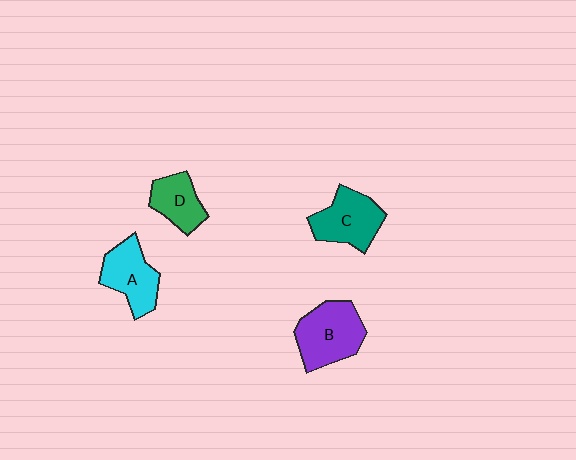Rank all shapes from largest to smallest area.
From largest to smallest: B (purple), C (teal), A (cyan), D (green).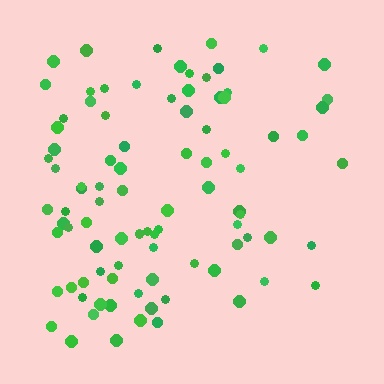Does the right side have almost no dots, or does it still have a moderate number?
Still a moderate number, just noticeably fewer than the left.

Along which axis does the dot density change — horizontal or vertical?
Horizontal.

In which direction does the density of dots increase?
From right to left, with the left side densest.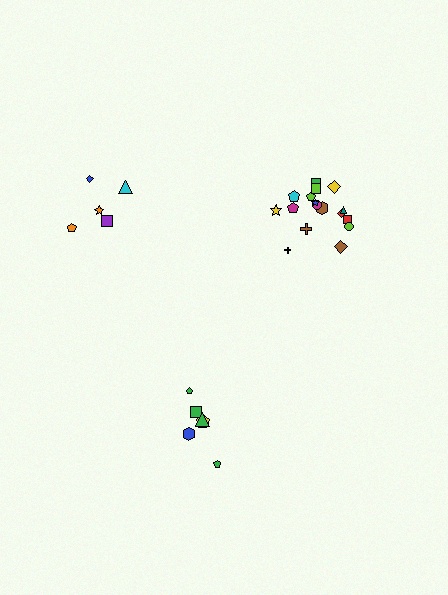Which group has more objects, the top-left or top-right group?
The top-right group.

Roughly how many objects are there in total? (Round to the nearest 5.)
Roughly 30 objects in total.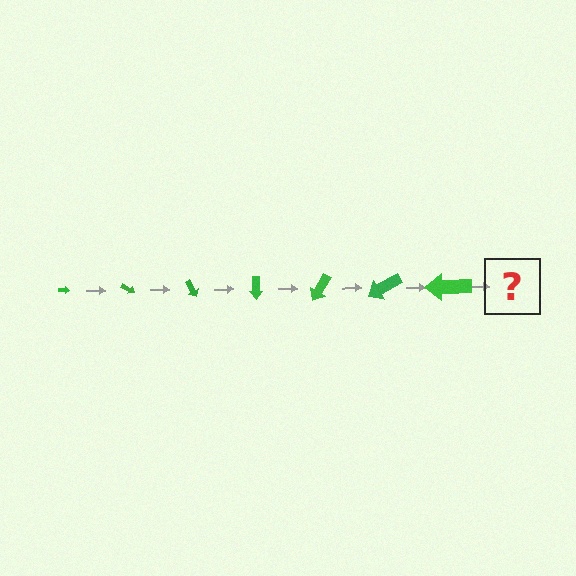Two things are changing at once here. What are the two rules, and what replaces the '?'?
The two rules are that the arrow grows larger each step and it rotates 30 degrees each step. The '?' should be an arrow, larger than the previous one and rotated 210 degrees from the start.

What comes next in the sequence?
The next element should be an arrow, larger than the previous one and rotated 210 degrees from the start.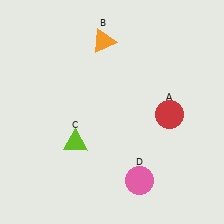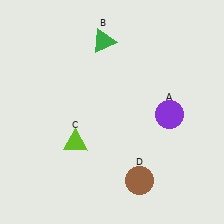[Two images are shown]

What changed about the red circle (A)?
In Image 1, A is red. In Image 2, it changed to purple.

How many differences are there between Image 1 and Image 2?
There are 3 differences between the two images.